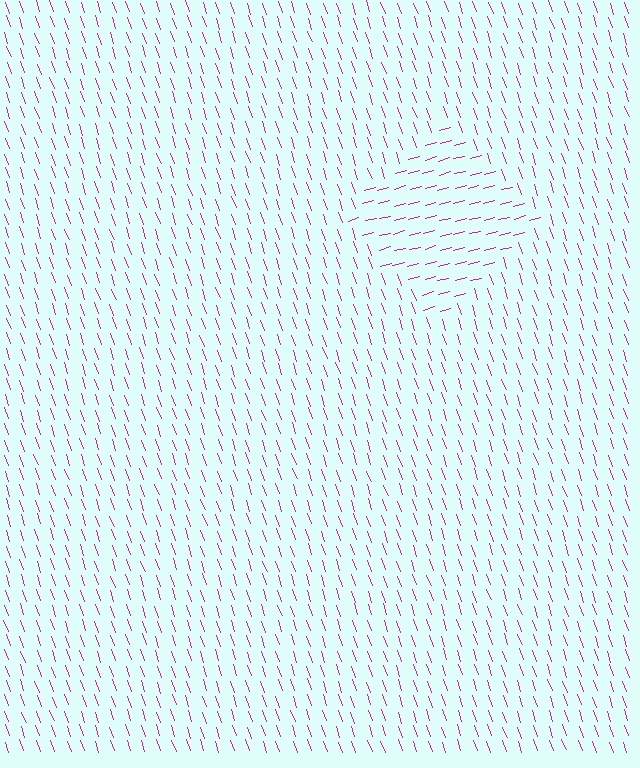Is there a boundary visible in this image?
Yes, there is a texture boundary formed by a change in line orientation.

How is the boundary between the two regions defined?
The boundary is defined purely by a change in line orientation (approximately 86 degrees difference). All lines are the same color and thickness.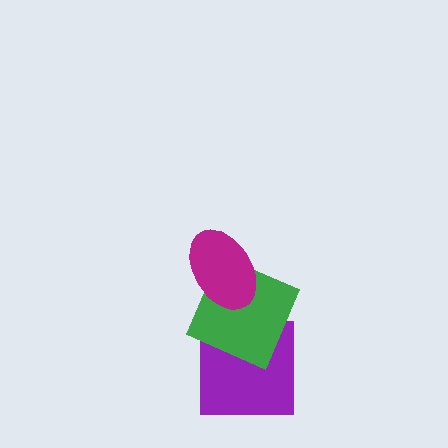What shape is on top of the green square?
The magenta ellipse is on top of the green square.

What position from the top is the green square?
The green square is 2nd from the top.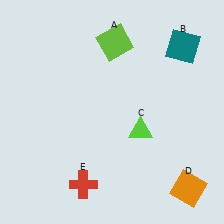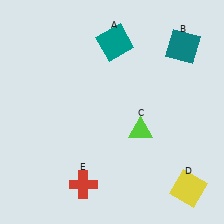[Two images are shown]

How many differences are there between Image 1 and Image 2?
There are 2 differences between the two images.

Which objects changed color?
A changed from lime to teal. D changed from orange to yellow.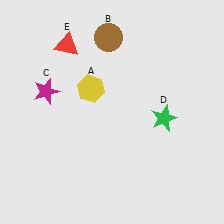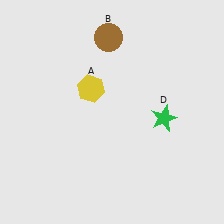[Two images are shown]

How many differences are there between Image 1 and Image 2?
There are 2 differences between the two images.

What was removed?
The magenta star (C), the red triangle (E) were removed in Image 2.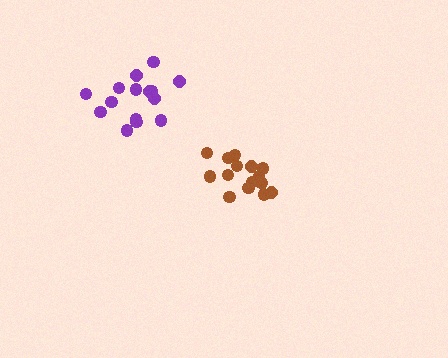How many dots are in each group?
Group 1: 15 dots, Group 2: 16 dots (31 total).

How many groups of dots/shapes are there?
There are 2 groups.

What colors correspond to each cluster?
The clusters are colored: brown, purple.